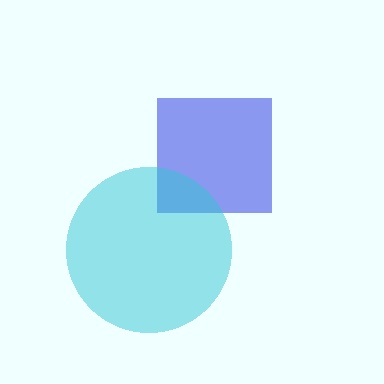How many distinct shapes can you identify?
There are 2 distinct shapes: a blue square, a cyan circle.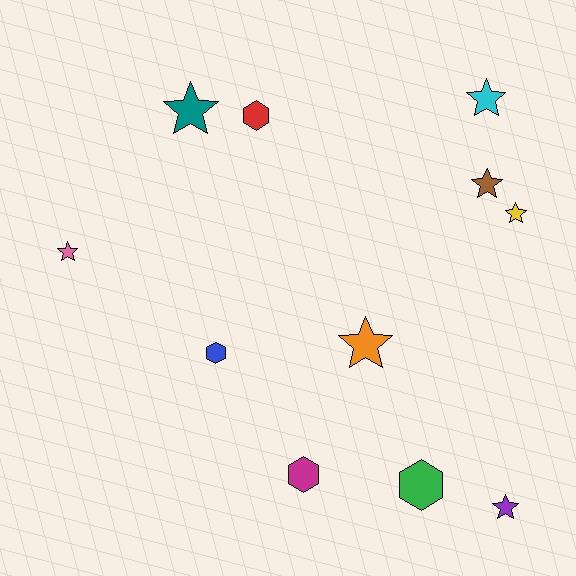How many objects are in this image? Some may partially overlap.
There are 11 objects.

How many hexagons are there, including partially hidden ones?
There are 4 hexagons.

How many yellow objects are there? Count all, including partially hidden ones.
There is 1 yellow object.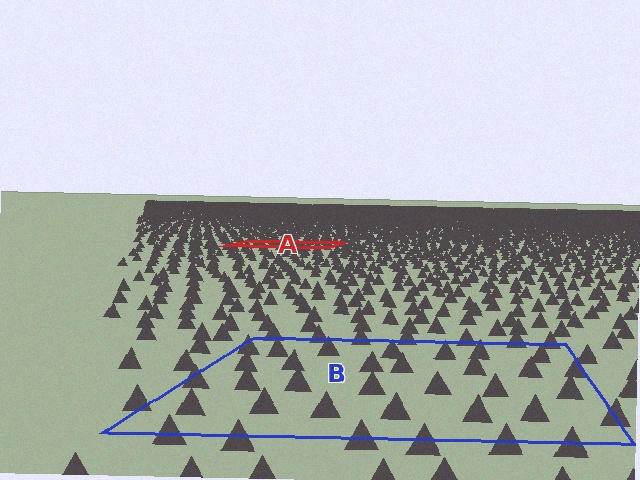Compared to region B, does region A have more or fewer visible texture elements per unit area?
Region A has more texture elements per unit area — they are packed more densely because it is farther away.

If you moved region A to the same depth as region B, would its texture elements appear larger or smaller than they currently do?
They would appear larger. At a closer depth, the same texture elements are projected at a bigger on-screen size.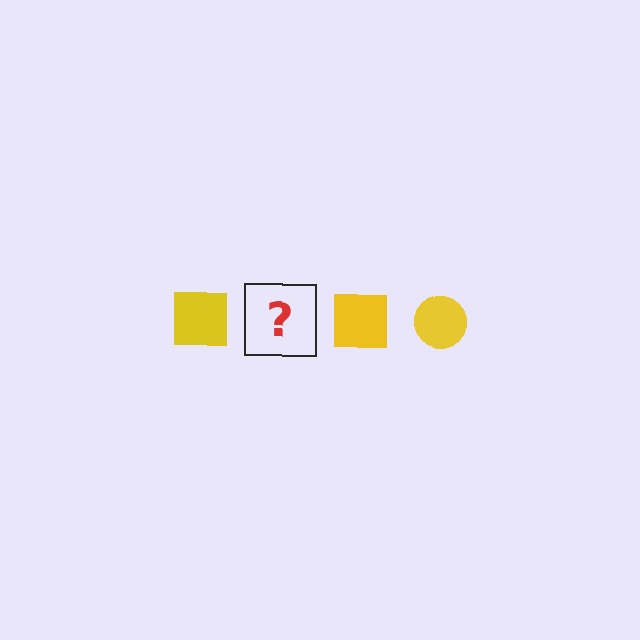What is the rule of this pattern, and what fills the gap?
The rule is that the pattern cycles through square, circle shapes in yellow. The gap should be filled with a yellow circle.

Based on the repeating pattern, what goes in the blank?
The blank should be a yellow circle.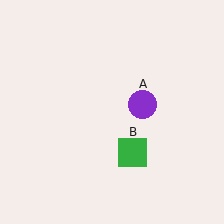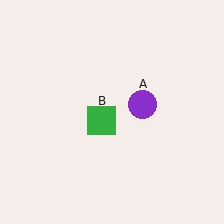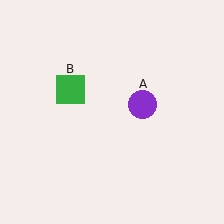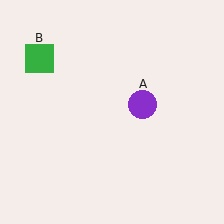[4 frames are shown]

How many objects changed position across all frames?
1 object changed position: green square (object B).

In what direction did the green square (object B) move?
The green square (object B) moved up and to the left.